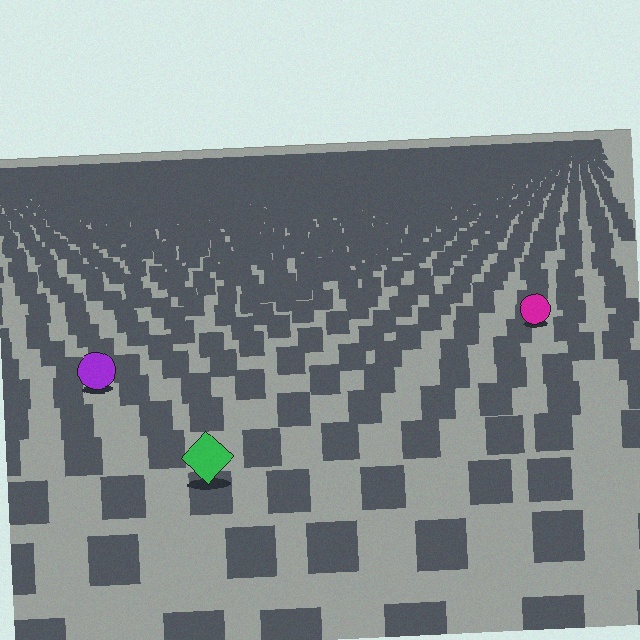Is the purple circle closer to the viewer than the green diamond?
No. The green diamond is closer — you can tell from the texture gradient: the ground texture is coarser near it.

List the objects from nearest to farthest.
From nearest to farthest: the green diamond, the purple circle, the magenta circle.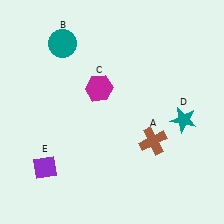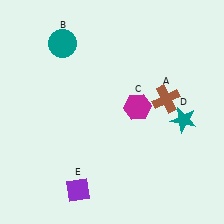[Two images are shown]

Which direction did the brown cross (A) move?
The brown cross (A) moved up.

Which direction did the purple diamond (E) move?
The purple diamond (E) moved right.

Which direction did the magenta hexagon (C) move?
The magenta hexagon (C) moved right.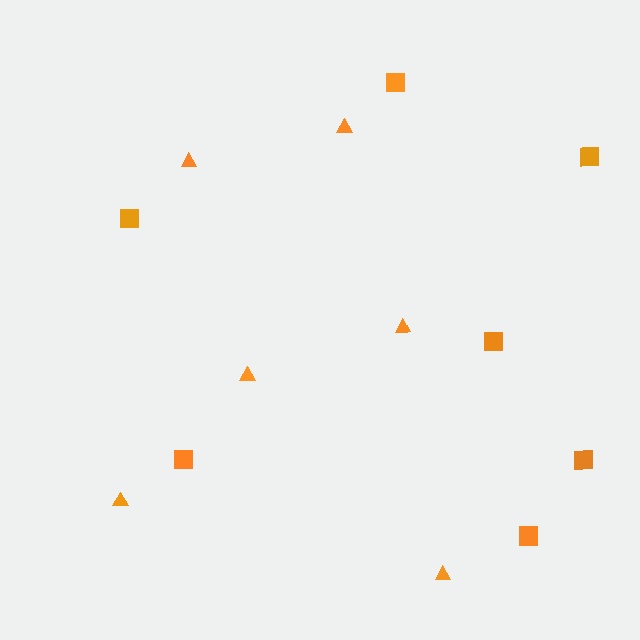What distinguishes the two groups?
There are 2 groups: one group of squares (7) and one group of triangles (6).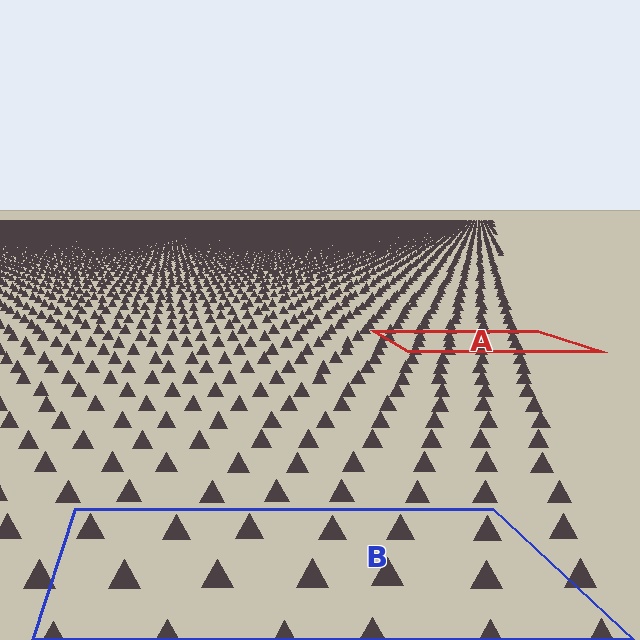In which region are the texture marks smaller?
The texture marks are smaller in region A, because it is farther away.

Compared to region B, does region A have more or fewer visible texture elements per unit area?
Region A has more texture elements per unit area — they are packed more densely because it is farther away.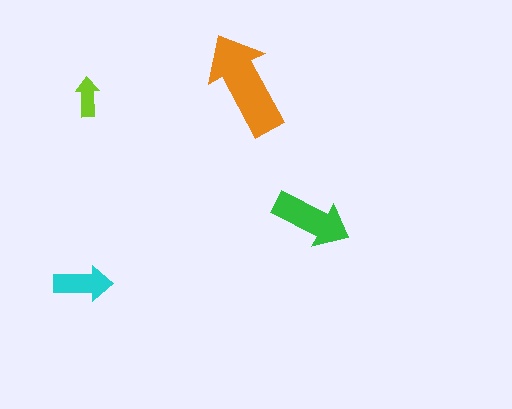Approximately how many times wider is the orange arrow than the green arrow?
About 1.5 times wider.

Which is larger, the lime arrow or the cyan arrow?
The cyan one.